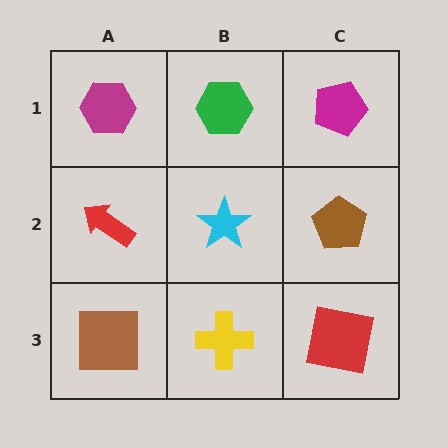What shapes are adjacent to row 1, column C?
A brown pentagon (row 2, column C), a green hexagon (row 1, column B).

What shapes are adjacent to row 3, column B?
A cyan star (row 2, column B), a brown square (row 3, column A), a red square (row 3, column C).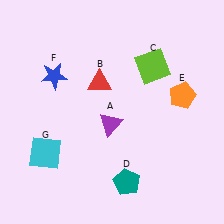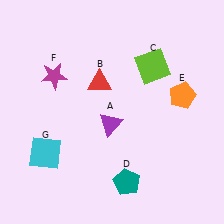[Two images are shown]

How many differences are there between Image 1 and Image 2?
There is 1 difference between the two images.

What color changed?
The star (F) changed from blue in Image 1 to magenta in Image 2.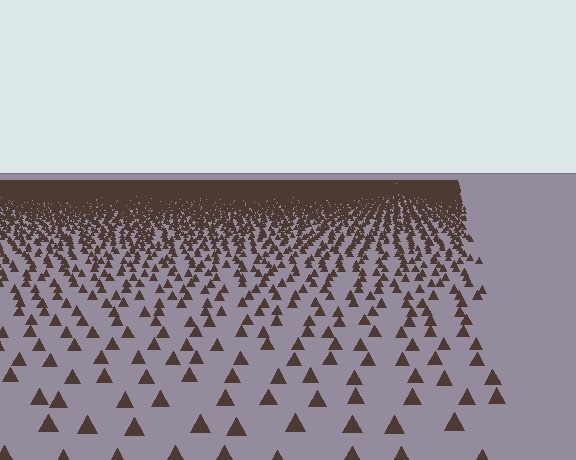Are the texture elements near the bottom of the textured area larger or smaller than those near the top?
Larger. Near the bottom, elements are closer to the viewer and appear at a bigger on-screen size.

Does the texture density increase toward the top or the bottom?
Density increases toward the top.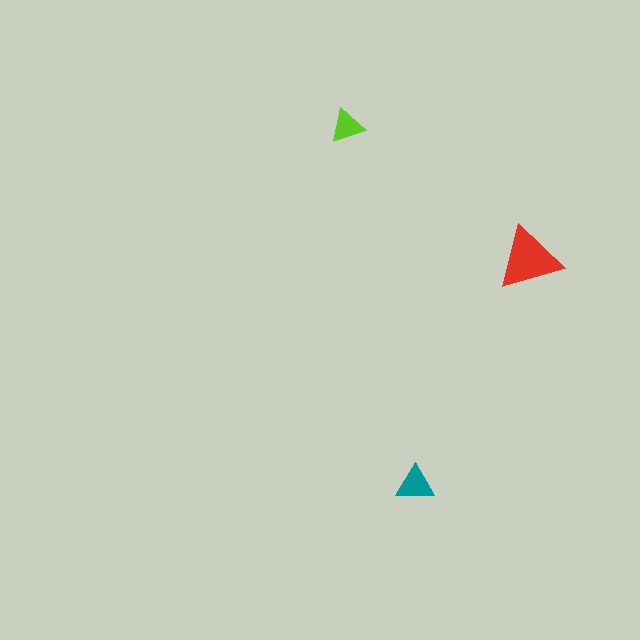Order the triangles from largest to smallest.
the red one, the teal one, the lime one.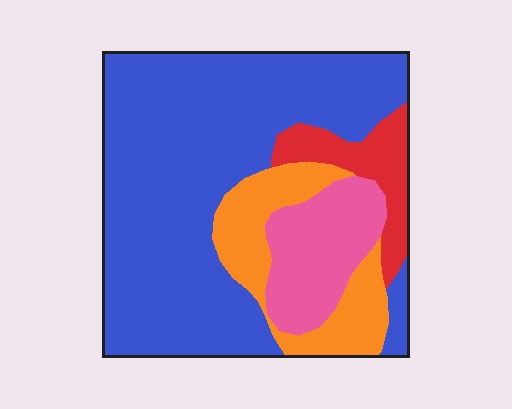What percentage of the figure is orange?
Orange covers roughly 15% of the figure.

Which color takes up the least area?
Red, at roughly 10%.